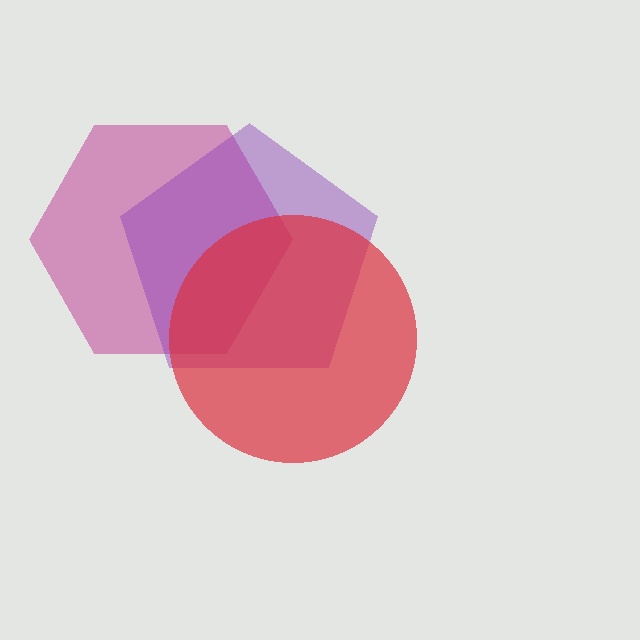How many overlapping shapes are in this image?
There are 3 overlapping shapes in the image.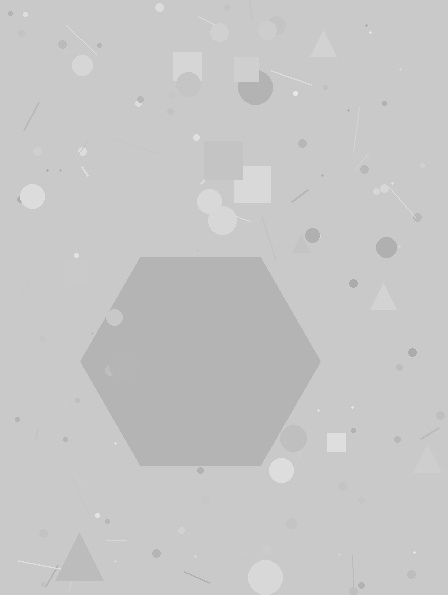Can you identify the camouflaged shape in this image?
The camouflaged shape is a hexagon.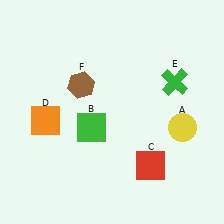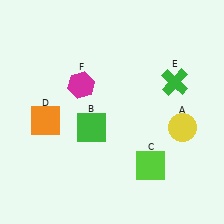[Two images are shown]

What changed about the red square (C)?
In Image 1, C is red. In Image 2, it changed to lime.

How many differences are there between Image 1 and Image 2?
There are 2 differences between the two images.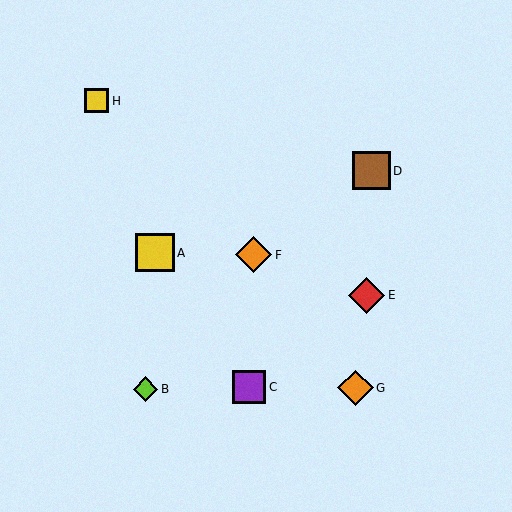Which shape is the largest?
The yellow square (labeled A) is the largest.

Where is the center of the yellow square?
The center of the yellow square is at (155, 253).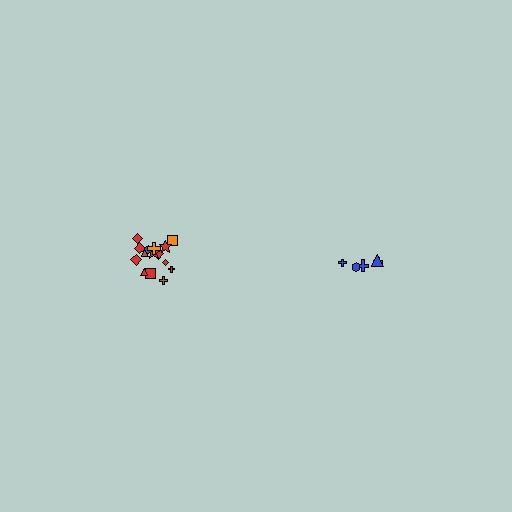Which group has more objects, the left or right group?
The left group.